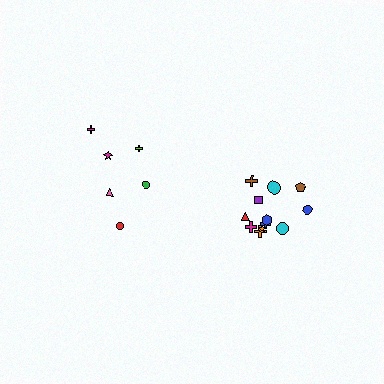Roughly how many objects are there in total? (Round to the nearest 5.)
Roughly 20 objects in total.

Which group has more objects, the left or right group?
The right group.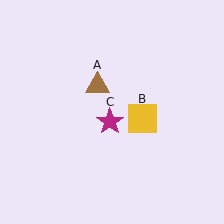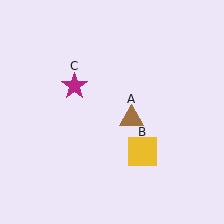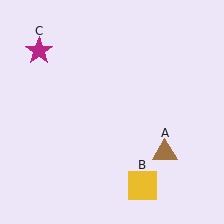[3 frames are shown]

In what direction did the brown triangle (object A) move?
The brown triangle (object A) moved down and to the right.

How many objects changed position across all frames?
3 objects changed position: brown triangle (object A), yellow square (object B), magenta star (object C).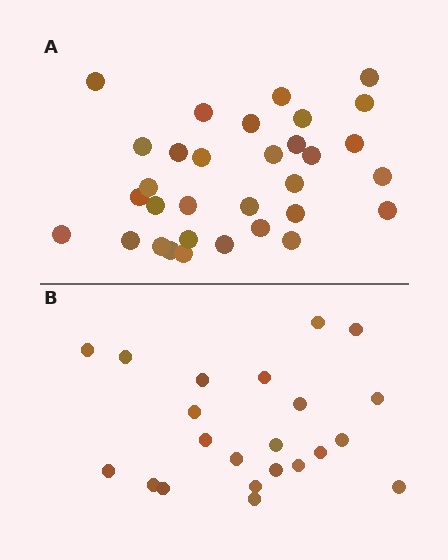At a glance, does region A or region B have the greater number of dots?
Region A (the top region) has more dots.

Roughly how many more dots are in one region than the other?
Region A has roughly 10 or so more dots than region B.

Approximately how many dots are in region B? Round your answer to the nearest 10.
About 20 dots. (The exact count is 22, which rounds to 20.)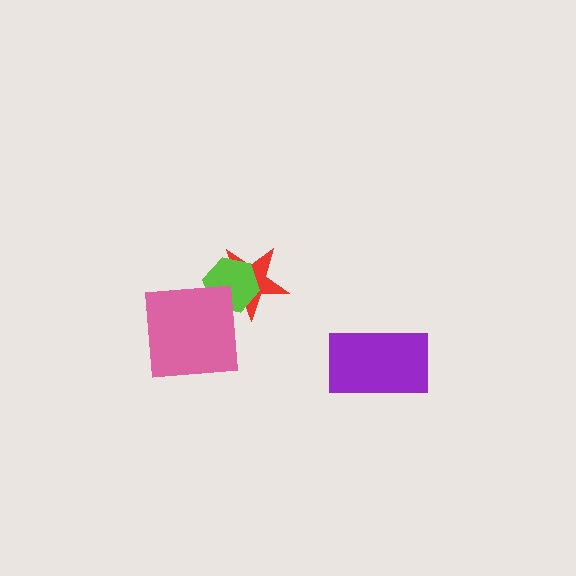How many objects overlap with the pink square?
1 object overlaps with the pink square.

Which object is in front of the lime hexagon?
The pink square is in front of the lime hexagon.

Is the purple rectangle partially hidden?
No, no other shape covers it.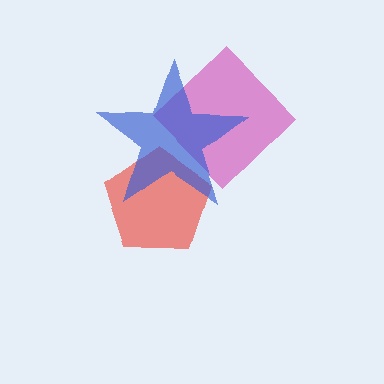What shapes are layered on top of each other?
The layered shapes are: a magenta diamond, a red pentagon, a blue star.